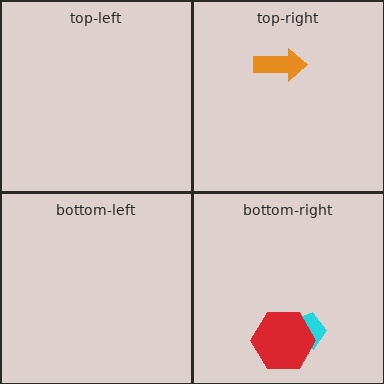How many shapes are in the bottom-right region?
2.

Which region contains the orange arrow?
The top-right region.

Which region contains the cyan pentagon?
The bottom-right region.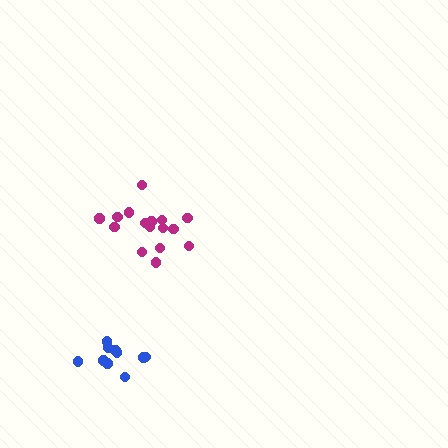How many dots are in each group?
Group 1: 16 dots, Group 2: 10 dots (26 total).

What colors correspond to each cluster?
The clusters are colored: magenta, blue.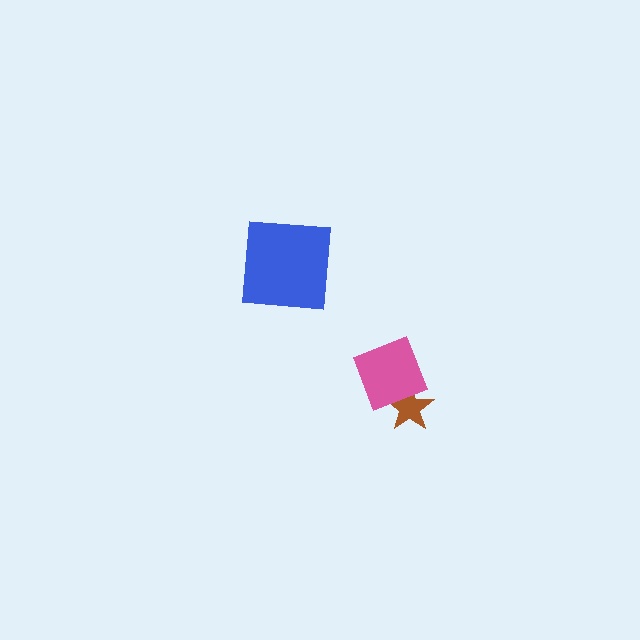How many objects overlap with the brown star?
1 object overlaps with the brown star.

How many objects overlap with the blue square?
0 objects overlap with the blue square.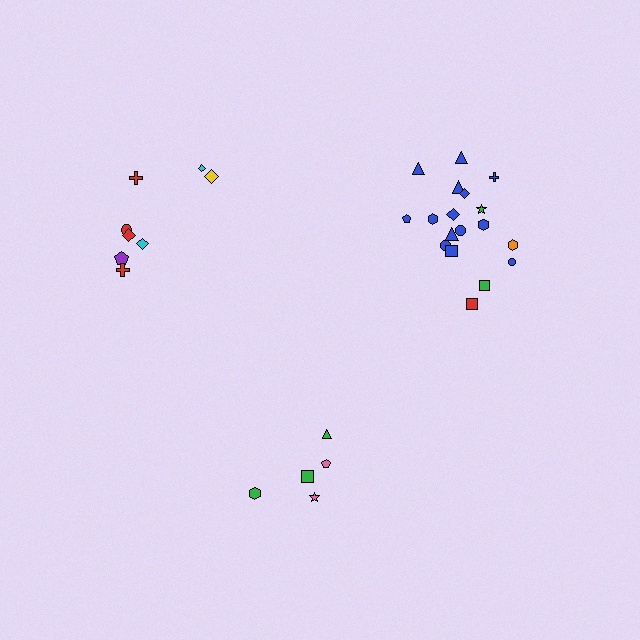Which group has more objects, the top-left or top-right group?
The top-right group.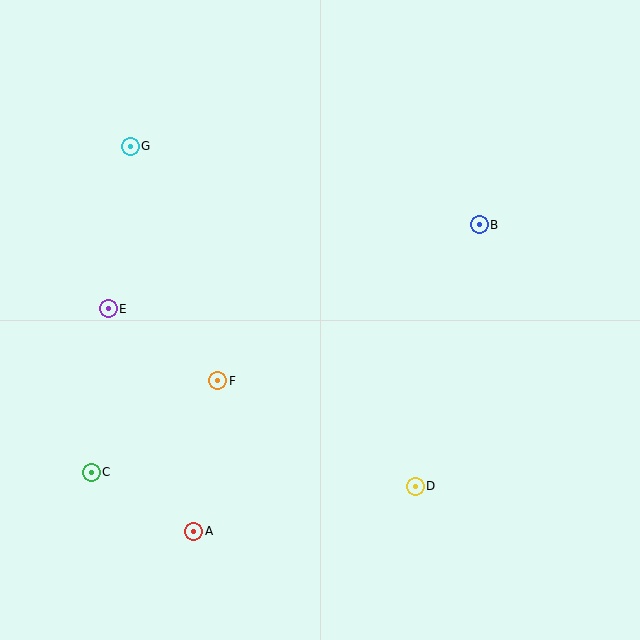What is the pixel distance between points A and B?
The distance between A and B is 419 pixels.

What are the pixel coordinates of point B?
Point B is at (479, 225).